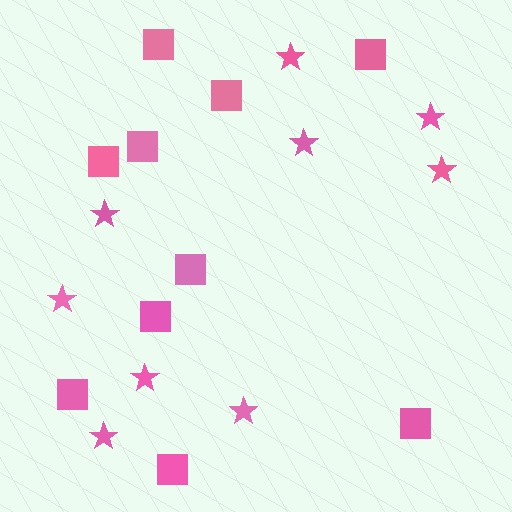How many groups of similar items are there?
There are 2 groups: one group of stars (9) and one group of squares (10).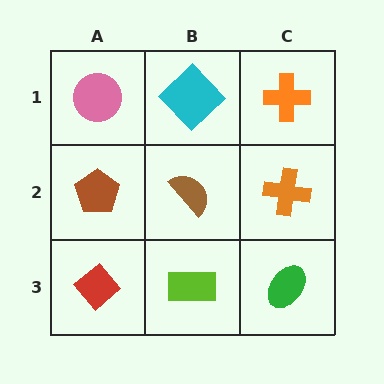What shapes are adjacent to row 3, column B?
A brown semicircle (row 2, column B), a red diamond (row 3, column A), a green ellipse (row 3, column C).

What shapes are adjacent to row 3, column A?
A brown pentagon (row 2, column A), a lime rectangle (row 3, column B).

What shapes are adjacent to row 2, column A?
A pink circle (row 1, column A), a red diamond (row 3, column A), a brown semicircle (row 2, column B).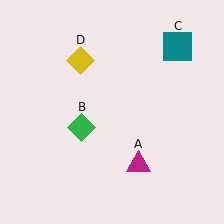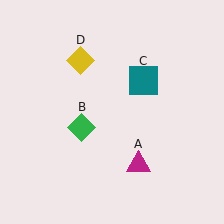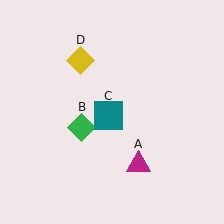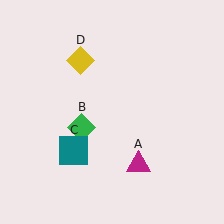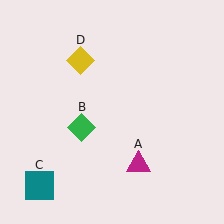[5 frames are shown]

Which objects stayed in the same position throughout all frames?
Magenta triangle (object A) and green diamond (object B) and yellow diamond (object D) remained stationary.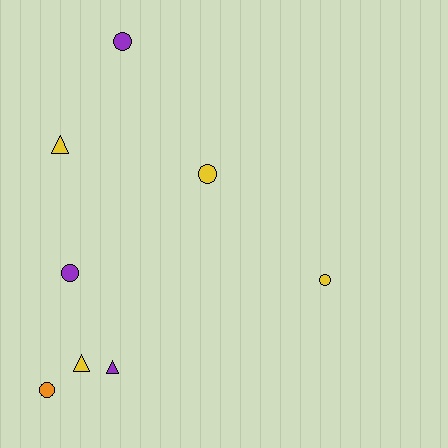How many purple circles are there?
There are 2 purple circles.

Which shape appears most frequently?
Circle, with 5 objects.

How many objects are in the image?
There are 8 objects.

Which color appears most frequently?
Yellow, with 4 objects.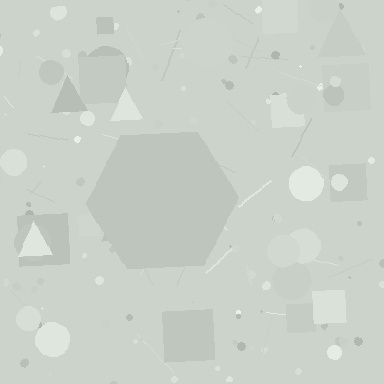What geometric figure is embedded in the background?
A hexagon is embedded in the background.